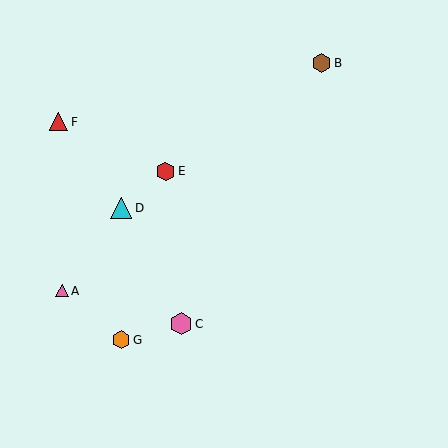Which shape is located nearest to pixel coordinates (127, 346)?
The orange hexagon (labeled G) at (121, 340) is nearest to that location.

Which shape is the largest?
The pink hexagon (labeled C) is the largest.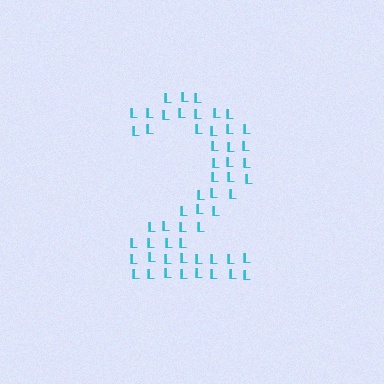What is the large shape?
The large shape is the digit 2.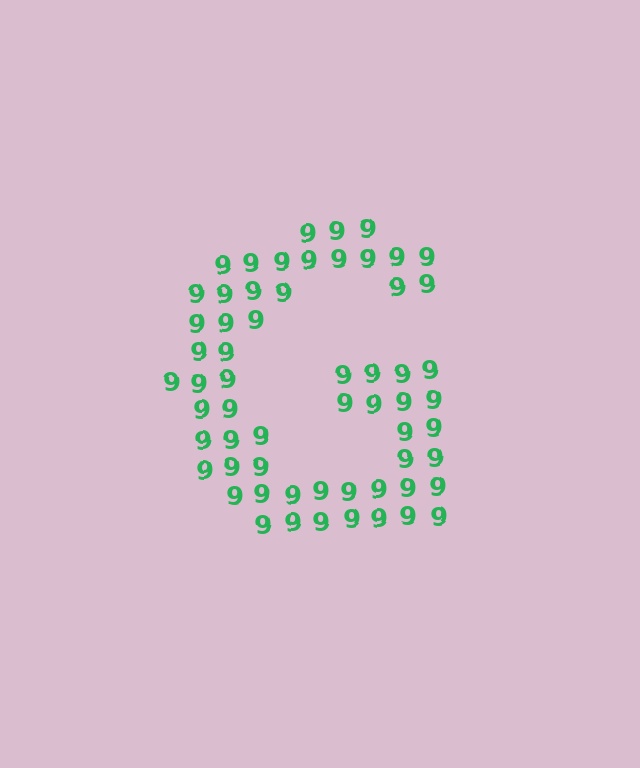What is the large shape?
The large shape is the letter G.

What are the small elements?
The small elements are digit 9's.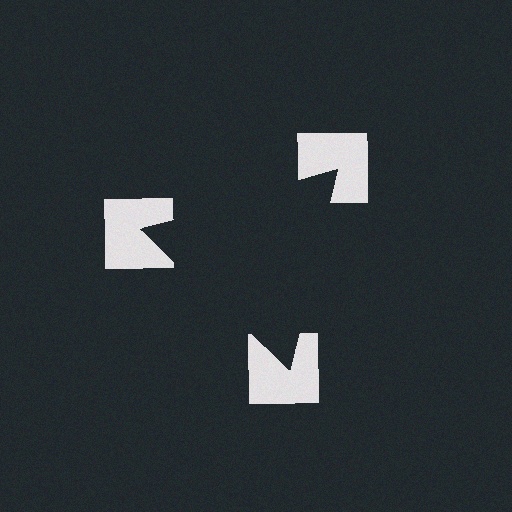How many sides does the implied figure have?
3 sides.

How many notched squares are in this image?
There are 3 — one at each vertex of the illusory triangle.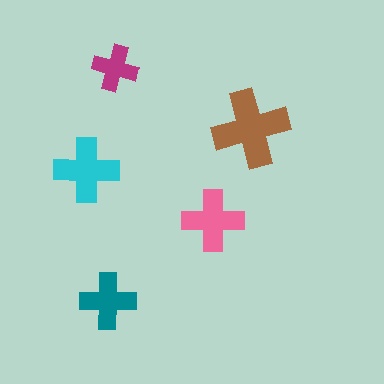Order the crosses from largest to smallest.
the brown one, the cyan one, the pink one, the teal one, the magenta one.